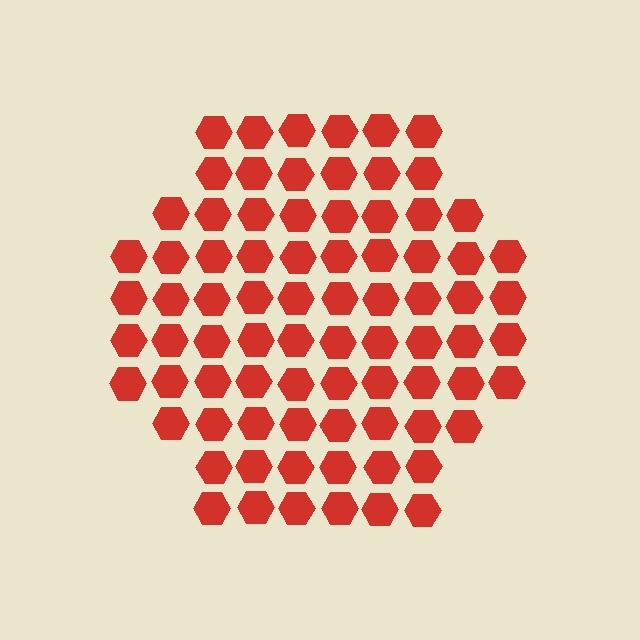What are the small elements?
The small elements are hexagons.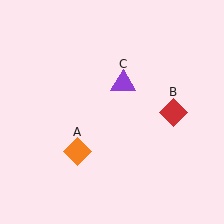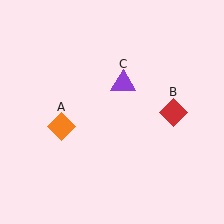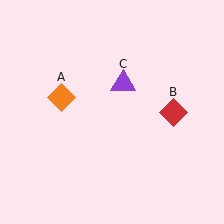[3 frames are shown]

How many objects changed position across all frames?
1 object changed position: orange diamond (object A).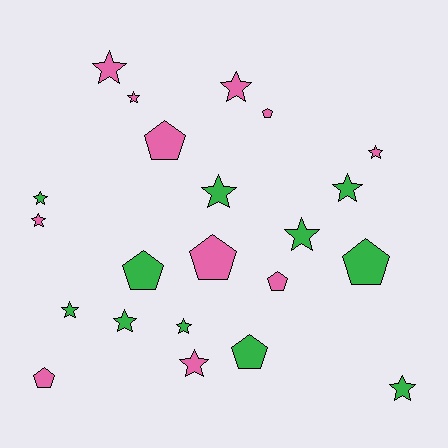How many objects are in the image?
There are 22 objects.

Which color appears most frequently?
Green, with 11 objects.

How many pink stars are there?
There are 6 pink stars.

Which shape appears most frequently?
Star, with 14 objects.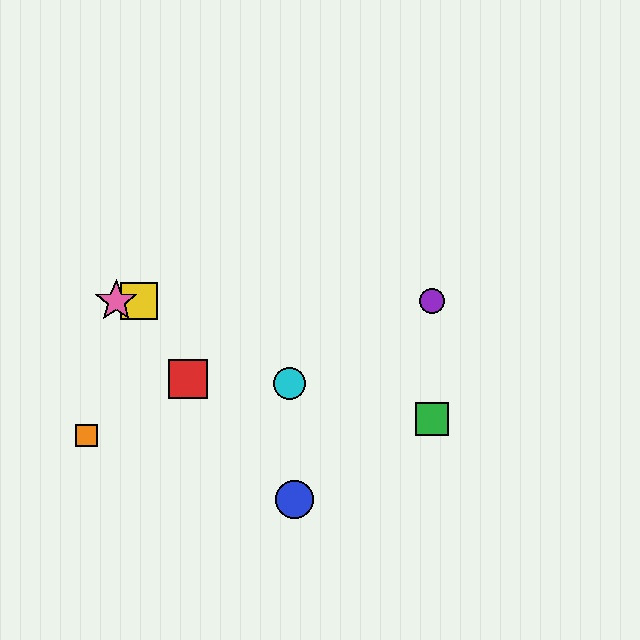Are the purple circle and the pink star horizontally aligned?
Yes, both are at y≈301.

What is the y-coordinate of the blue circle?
The blue circle is at y≈499.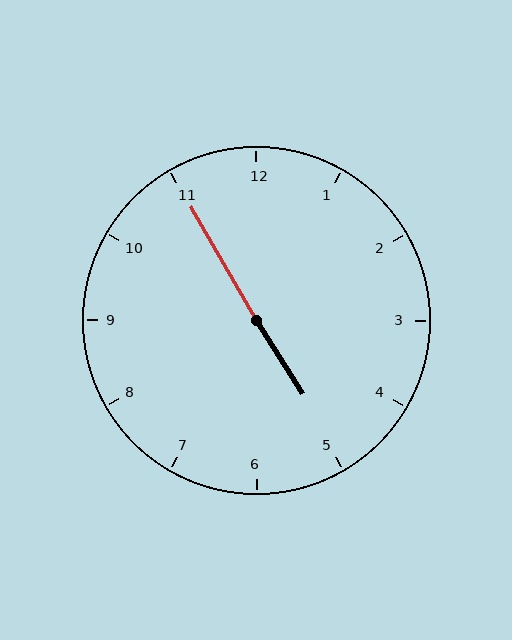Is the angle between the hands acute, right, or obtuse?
It is obtuse.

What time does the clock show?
4:55.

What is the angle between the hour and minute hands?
Approximately 178 degrees.